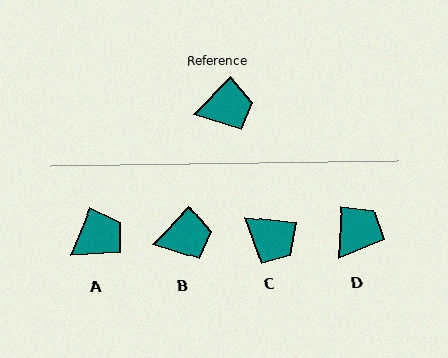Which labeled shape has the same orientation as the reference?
B.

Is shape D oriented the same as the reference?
No, it is off by about 41 degrees.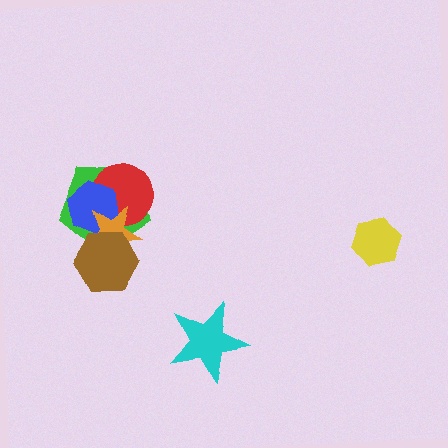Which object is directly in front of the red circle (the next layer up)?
The blue hexagon is directly in front of the red circle.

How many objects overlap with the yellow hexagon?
0 objects overlap with the yellow hexagon.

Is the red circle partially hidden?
Yes, it is partially covered by another shape.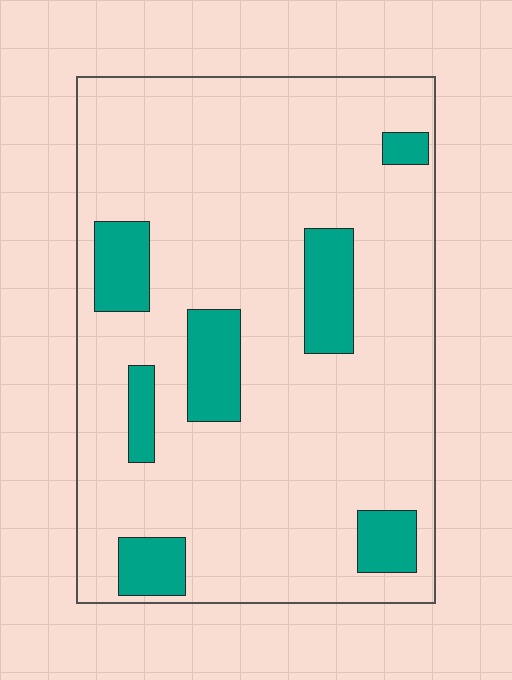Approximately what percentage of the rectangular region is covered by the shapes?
Approximately 15%.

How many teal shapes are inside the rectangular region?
7.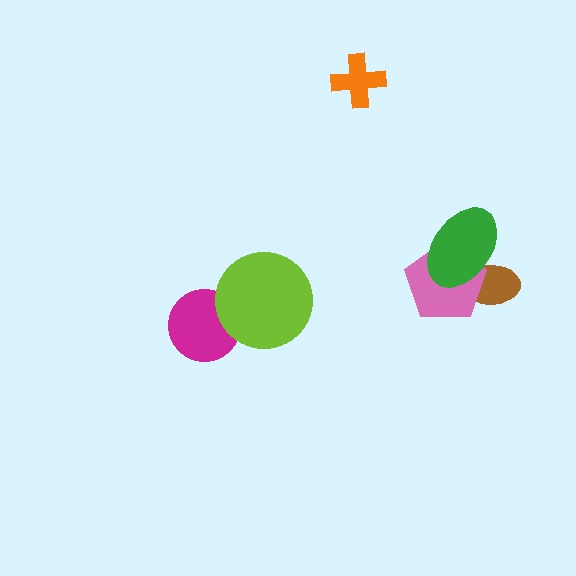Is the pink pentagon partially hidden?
Yes, it is partially covered by another shape.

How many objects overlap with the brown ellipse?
2 objects overlap with the brown ellipse.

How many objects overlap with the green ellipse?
2 objects overlap with the green ellipse.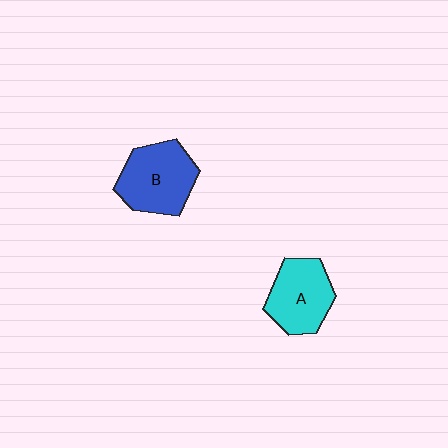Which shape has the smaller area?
Shape A (cyan).